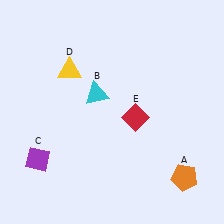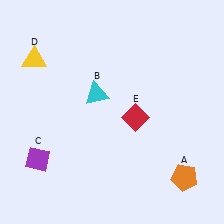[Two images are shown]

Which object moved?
The yellow triangle (D) moved left.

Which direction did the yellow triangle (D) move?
The yellow triangle (D) moved left.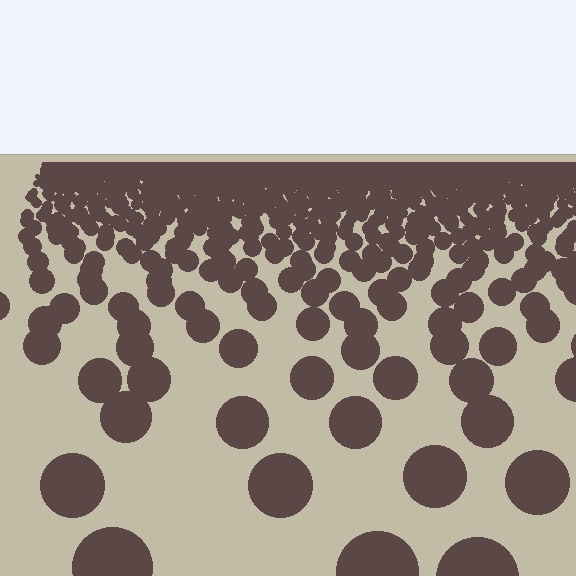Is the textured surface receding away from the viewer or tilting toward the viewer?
The surface is receding away from the viewer. Texture elements get smaller and denser toward the top.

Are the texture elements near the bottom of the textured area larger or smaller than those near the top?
Larger. Near the bottom, elements are closer to the viewer and appear at a bigger on-screen size.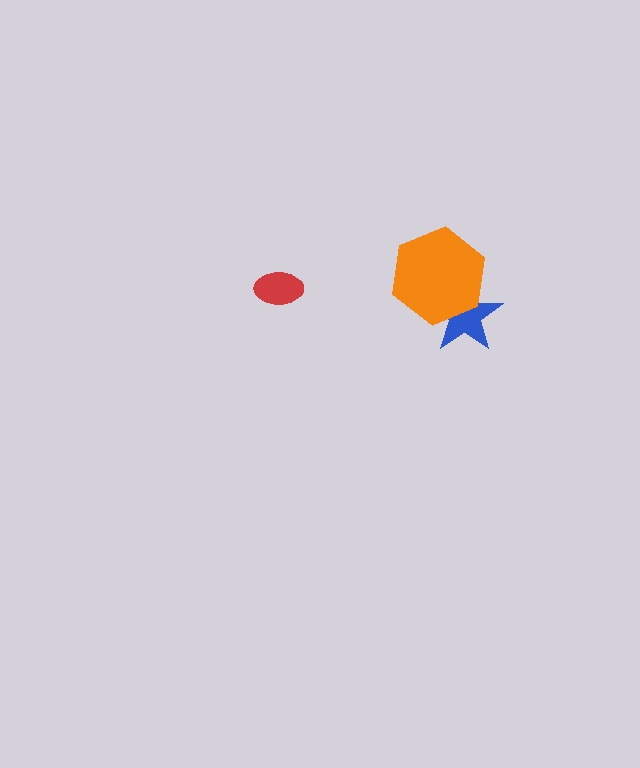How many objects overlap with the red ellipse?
0 objects overlap with the red ellipse.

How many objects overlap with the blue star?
1 object overlaps with the blue star.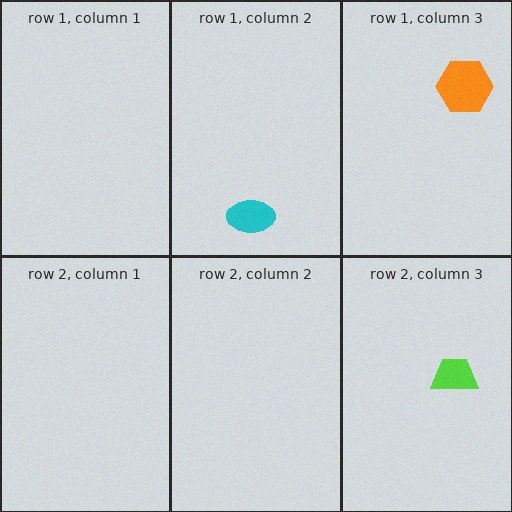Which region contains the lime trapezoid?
The row 2, column 3 region.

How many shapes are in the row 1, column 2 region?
1.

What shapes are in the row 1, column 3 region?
The orange hexagon.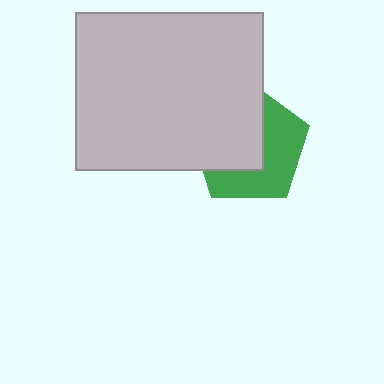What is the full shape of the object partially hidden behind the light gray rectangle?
The partially hidden object is a green pentagon.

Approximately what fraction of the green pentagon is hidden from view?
Roughly 51% of the green pentagon is hidden behind the light gray rectangle.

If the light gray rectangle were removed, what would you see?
You would see the complete green pentagon.